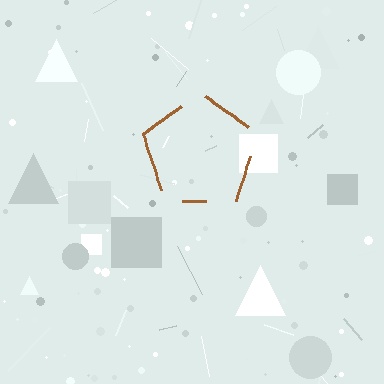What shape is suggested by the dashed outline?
The dashed outline suggests a pentagon.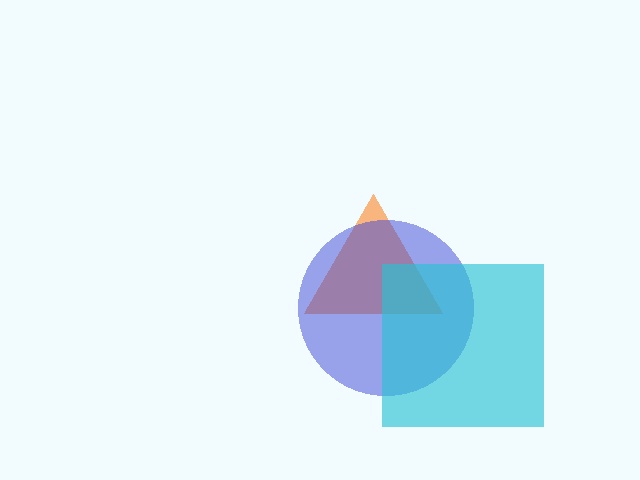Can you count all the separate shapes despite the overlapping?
Yes, there are 3 separate shapes.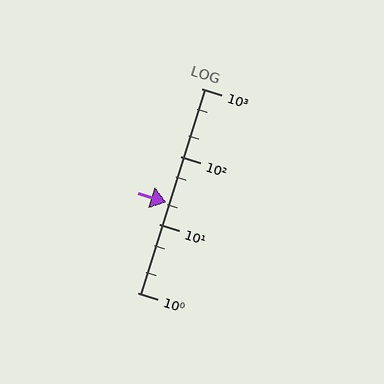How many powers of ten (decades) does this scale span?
The scale spans 3 decades, from 1 to 1000.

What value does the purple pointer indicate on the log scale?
The pointer indicates approximately 21.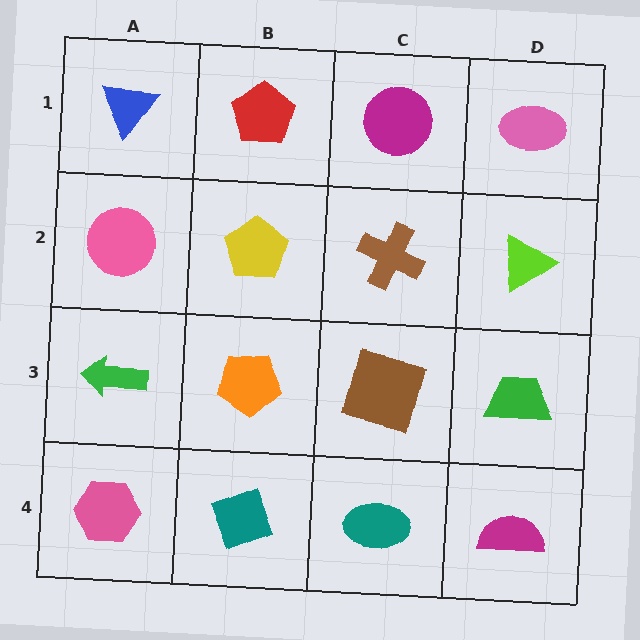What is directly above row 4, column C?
A brown square.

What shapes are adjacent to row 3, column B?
A yellow pentagon (row 2, column B), a teal diamond (row 4, column B), a green arrow (row 3, column A), a brown square (row 3, column C).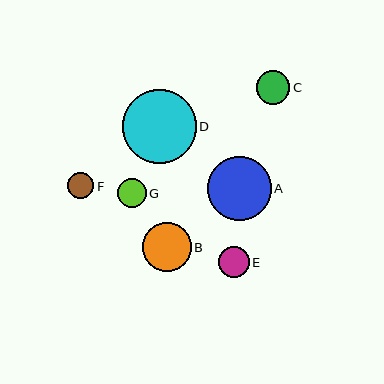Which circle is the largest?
Circle D is the largest with a size of approximately 74 pixels.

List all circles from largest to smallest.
From largest to smallest: D, A, B, C, E, G, F.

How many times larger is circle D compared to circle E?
Circle D is approximately 2.5 times the size of circle E.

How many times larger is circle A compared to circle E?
Circle A is approximately 2.1 times the size of circle E.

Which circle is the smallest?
Circle F is the smallest with a size of approximately 26 pixels.